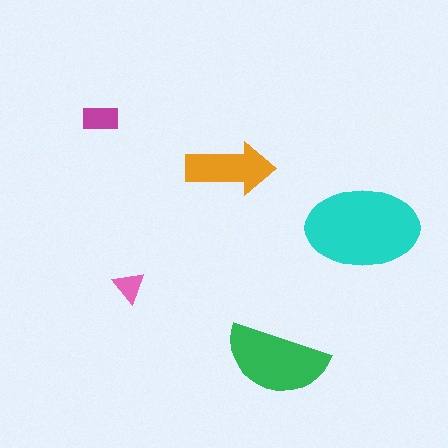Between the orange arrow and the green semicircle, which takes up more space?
The green semicircle.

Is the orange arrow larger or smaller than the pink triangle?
Larger.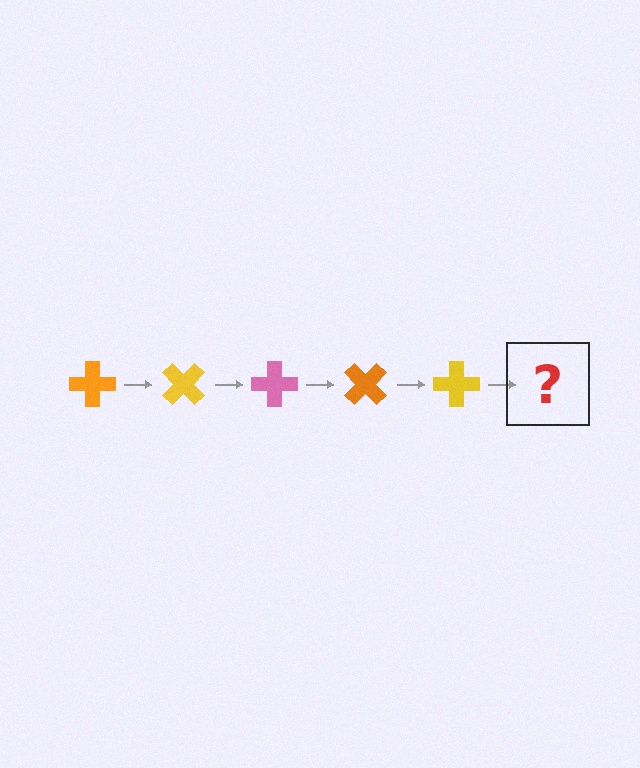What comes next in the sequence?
The next element should be a pink cross, rotated 225 degrees from the start.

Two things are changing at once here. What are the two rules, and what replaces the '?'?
The two rules are that it rotates 45 degrees each step and the color cycles through orange, yellow, and pink. The '?' should be a pink cross, rotated 225 degrees from the start.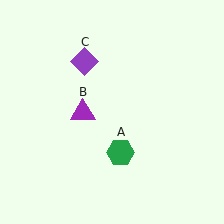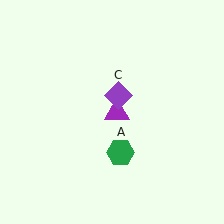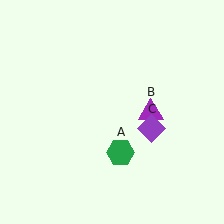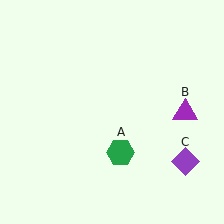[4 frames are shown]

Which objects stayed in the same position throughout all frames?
Green hexagon (object A) remained stationary.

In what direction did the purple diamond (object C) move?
The purple diamond (object C) moved down and to the right.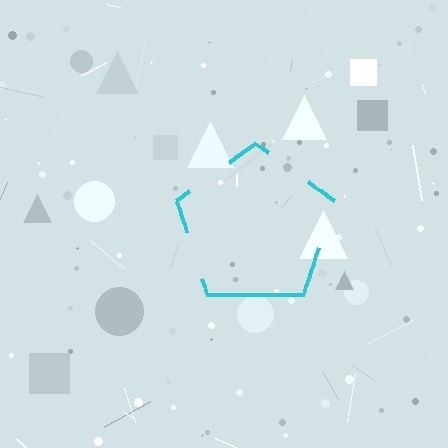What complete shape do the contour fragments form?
The contour fragments form a pentagon.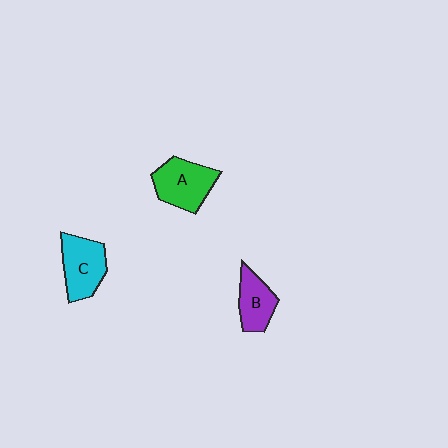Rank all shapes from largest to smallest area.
From largest to smallest: A (green), C (cyan), B (purple).